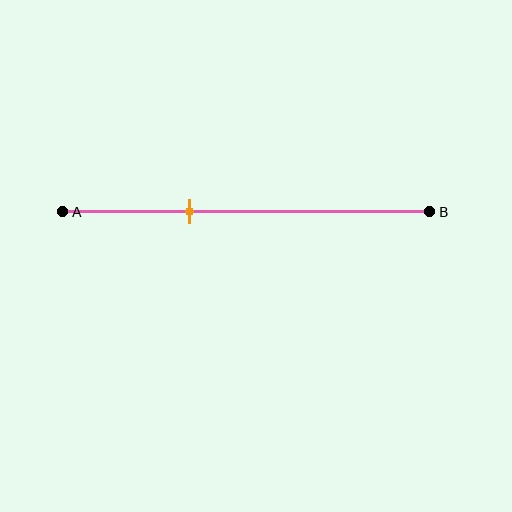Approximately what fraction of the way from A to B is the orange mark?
The orange mark is approximately 35% of the way from A to B.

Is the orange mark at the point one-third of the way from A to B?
Yes, the mark is approximately at the one-third point.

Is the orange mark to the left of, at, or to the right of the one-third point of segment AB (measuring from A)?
The orange mark is approximately at the one-third point of segment AB.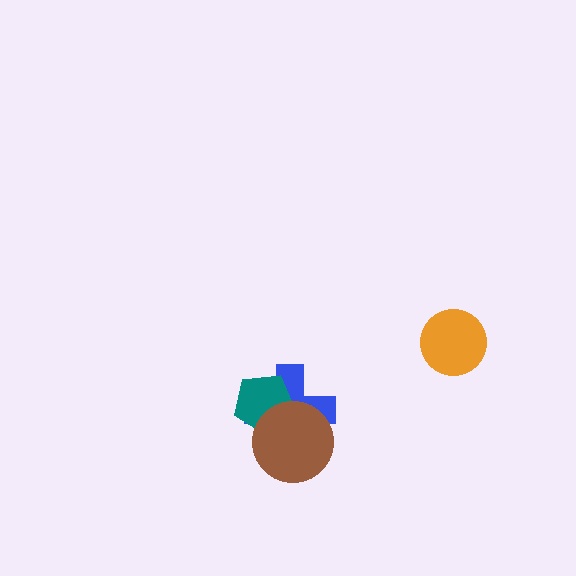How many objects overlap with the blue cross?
2 objects overlap with the blue cross.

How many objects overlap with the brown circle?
2 objects overlap with the brown circle.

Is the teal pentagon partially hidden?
Yes, it is partially covered by another shape.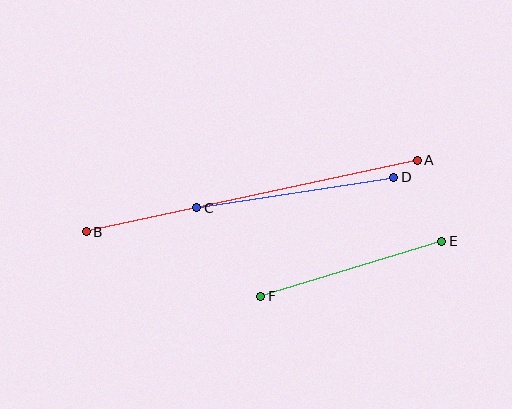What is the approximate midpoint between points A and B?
The midpoint is at approximately (252, 196) pixels.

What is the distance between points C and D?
The distance is approximately 199 pixels.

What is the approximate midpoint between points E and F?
The midpoint is at approximately (351, 269) pixels.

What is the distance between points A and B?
The distance is approximately 339 pixels.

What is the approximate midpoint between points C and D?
The midpoint is at approximately (295, 193) pixels.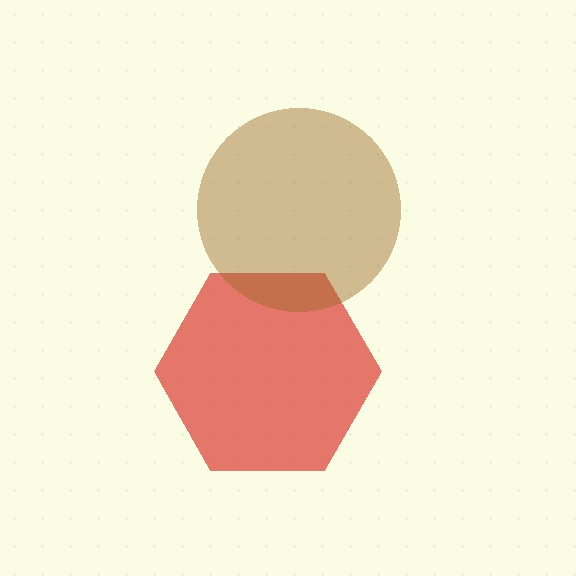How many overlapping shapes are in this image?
There are 2 overlapping shapes in the image.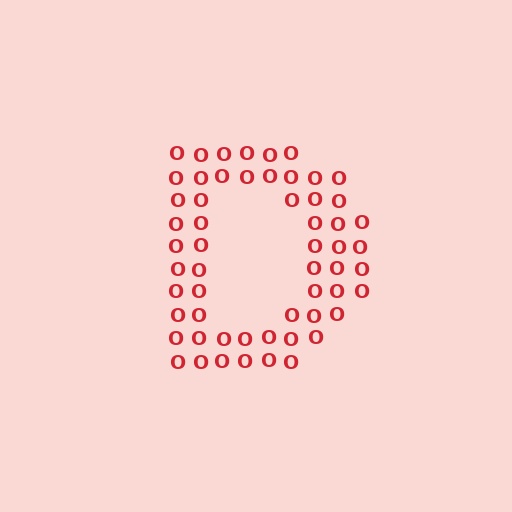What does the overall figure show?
The overall figure shows the letter D.